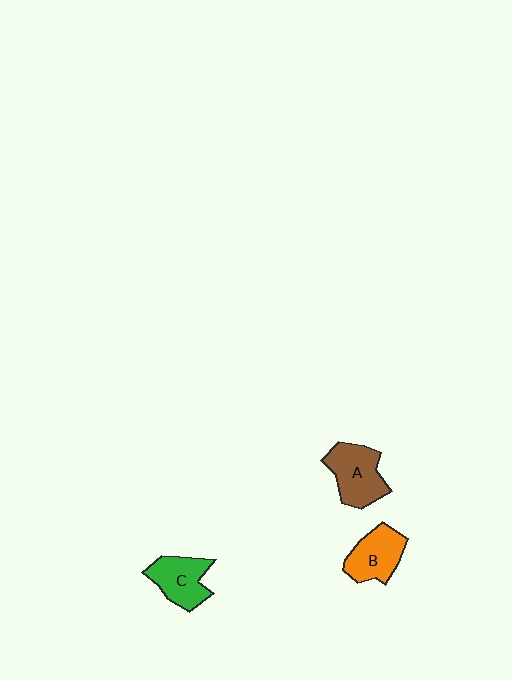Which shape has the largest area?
Shape A (brown).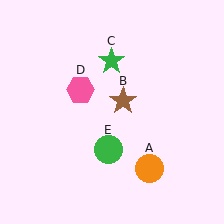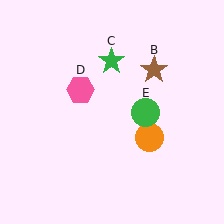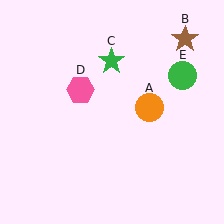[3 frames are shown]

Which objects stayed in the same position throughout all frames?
Green star (object C) and pink hexagon (object D) remained stationary.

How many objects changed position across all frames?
3 objects changed position: orange circle (object A), brown star (object B), green circle (object E).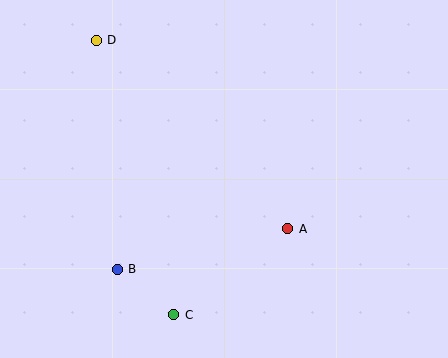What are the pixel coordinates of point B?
Point B is at (117, 269).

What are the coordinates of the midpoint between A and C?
The midpoint between A and C is at (231, 272).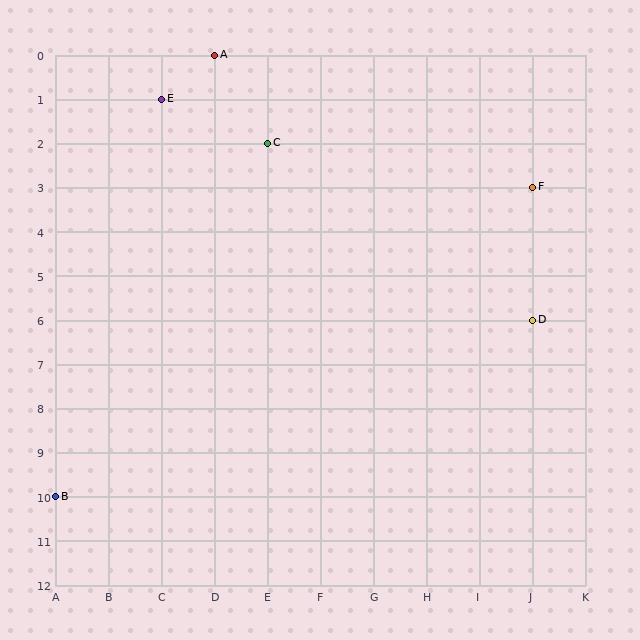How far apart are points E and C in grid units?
Points E and C are 2 columns and 1 row apart (about 2.2 grid units diagonally).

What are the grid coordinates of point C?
Point C is at grid coordinates (E, 2).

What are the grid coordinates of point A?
Point A is at grid coordinates (D, 0).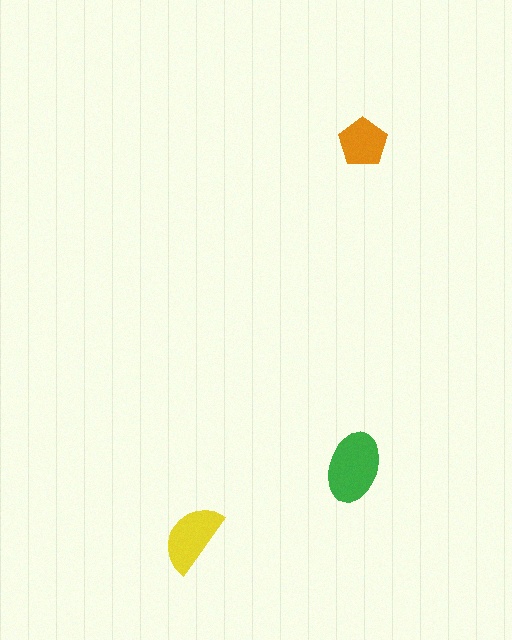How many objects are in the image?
There are 3 objects in the image.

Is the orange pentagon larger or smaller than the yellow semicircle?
Smaller.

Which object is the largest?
The green ellipse.